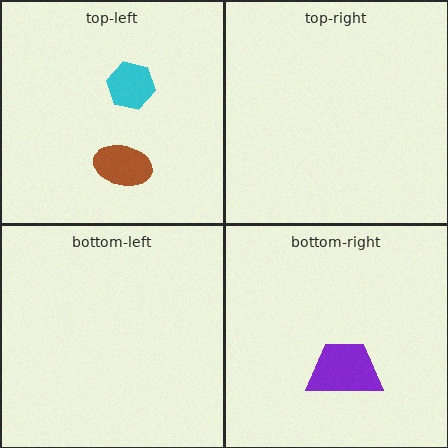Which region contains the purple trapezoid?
The bottom-right region.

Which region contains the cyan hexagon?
The top-left region.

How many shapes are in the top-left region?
2.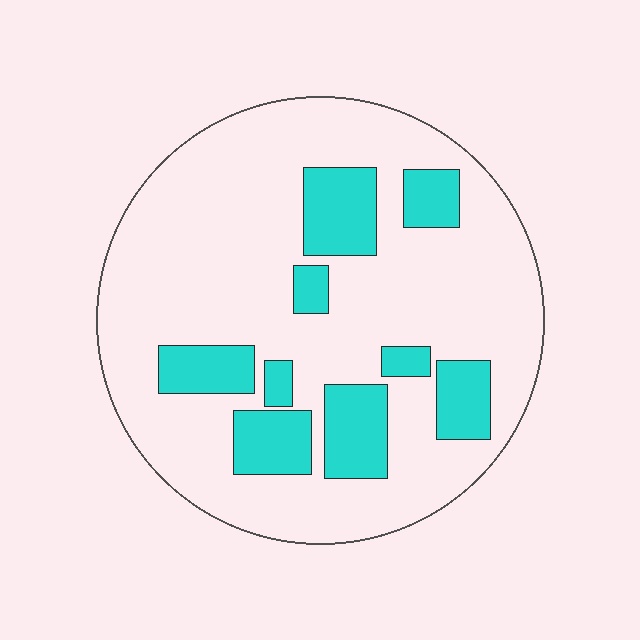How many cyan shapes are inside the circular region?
9.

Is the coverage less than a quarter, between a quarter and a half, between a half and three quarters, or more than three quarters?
Less than a quarter.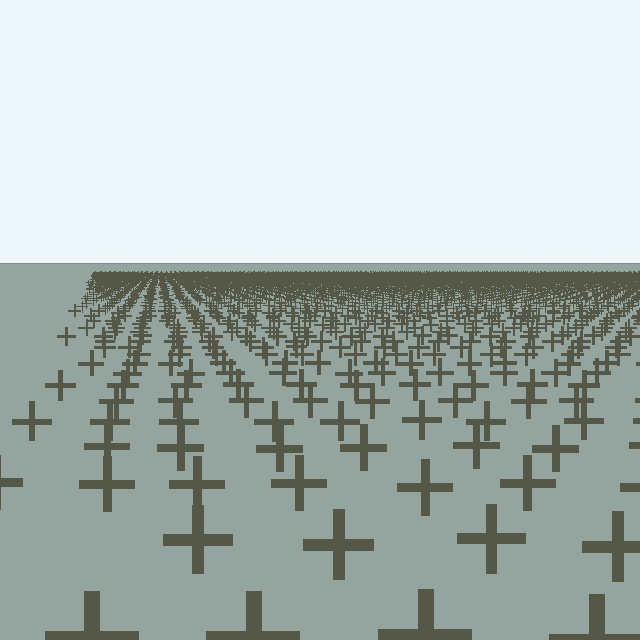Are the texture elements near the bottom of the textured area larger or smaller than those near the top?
Larger. Near the bottom, elements are closer to the viewer and appear at a bigger on-screen size.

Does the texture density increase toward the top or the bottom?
Density increases toward the top.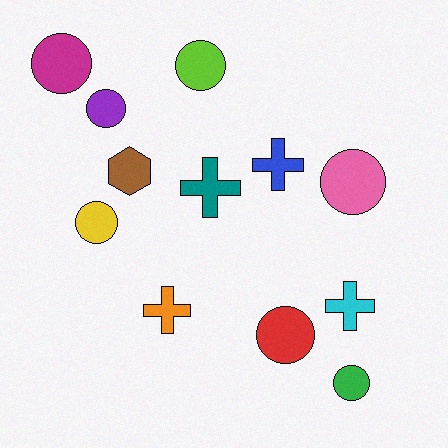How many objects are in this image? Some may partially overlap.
There are 12 objects.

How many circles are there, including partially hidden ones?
There are 7 circles.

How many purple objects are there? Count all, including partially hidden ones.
There is 1 purple object.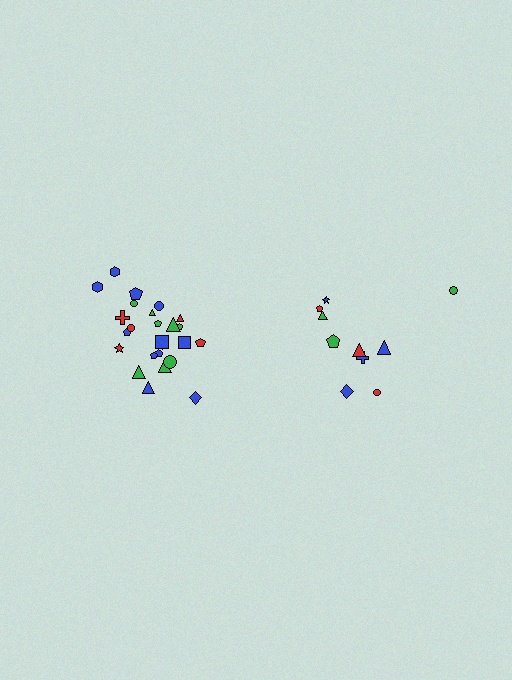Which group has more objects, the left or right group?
The left group.